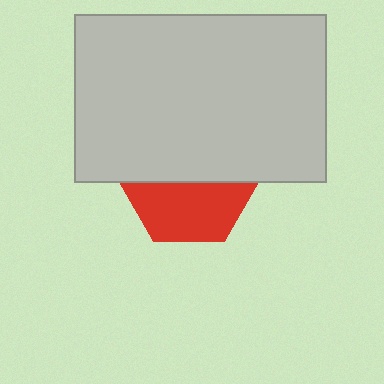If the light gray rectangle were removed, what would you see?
You would see the complete red hexagon.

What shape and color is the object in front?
The object in front is a light gray rectangle.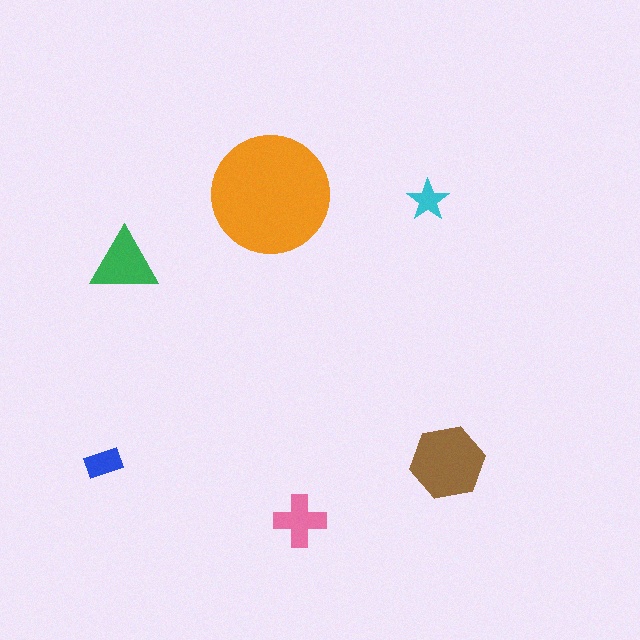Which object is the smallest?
The cyan star.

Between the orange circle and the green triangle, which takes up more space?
The orange circle.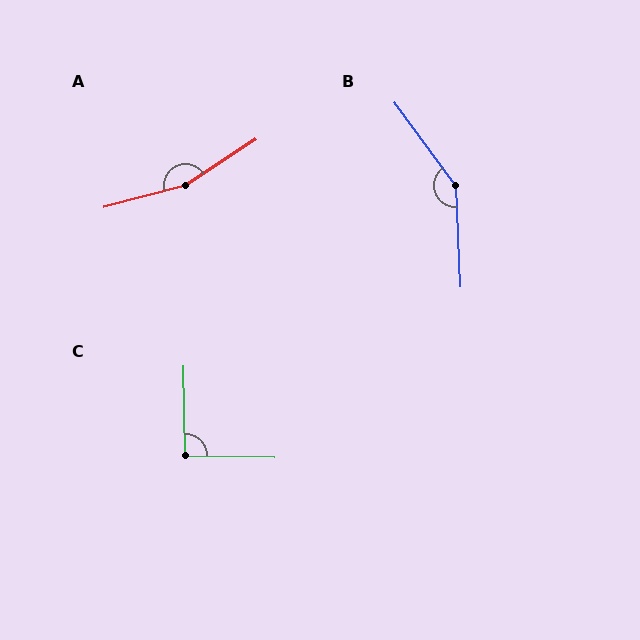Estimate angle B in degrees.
Approximately 147 degrees.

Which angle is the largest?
A, at approximately 161 degrees.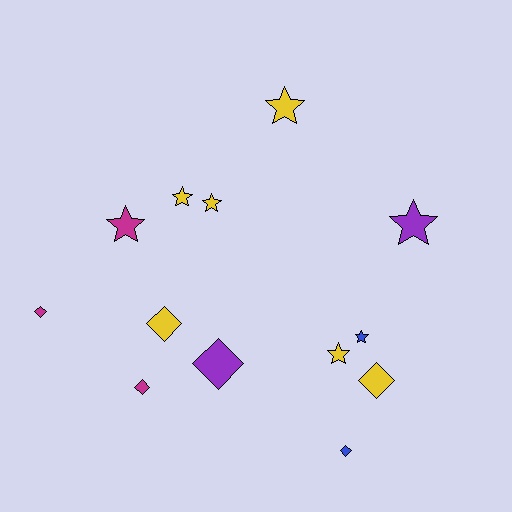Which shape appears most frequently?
Star, with 7 objects.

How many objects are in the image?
There are 13 objects.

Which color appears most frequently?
Yellow, with 6 objects.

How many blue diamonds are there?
There is 1 blue diamond.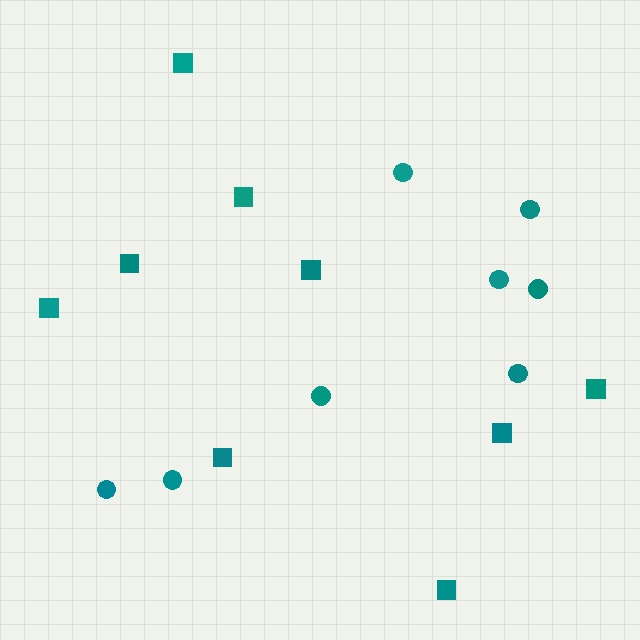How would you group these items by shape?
There are 2 groups: one group of circles (8) and one group of squares (9).